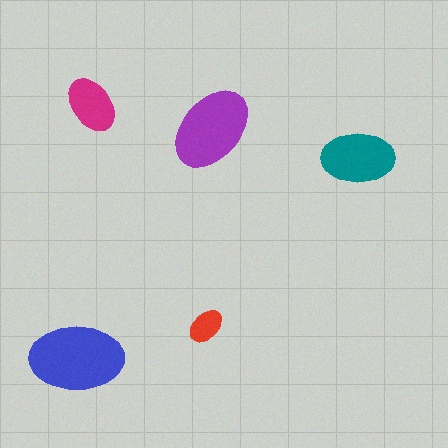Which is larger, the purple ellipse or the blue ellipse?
The blue one.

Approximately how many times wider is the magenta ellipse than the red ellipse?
About 1.5 times wider.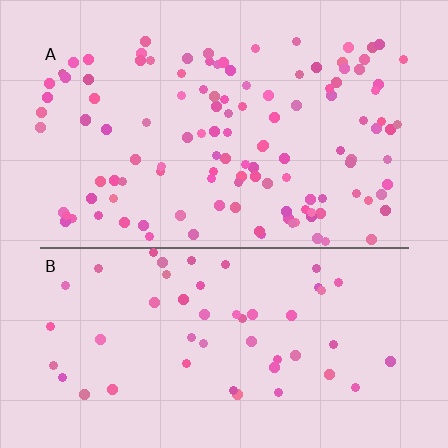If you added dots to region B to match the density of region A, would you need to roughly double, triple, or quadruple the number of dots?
Approximately double.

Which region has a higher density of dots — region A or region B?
A (the top).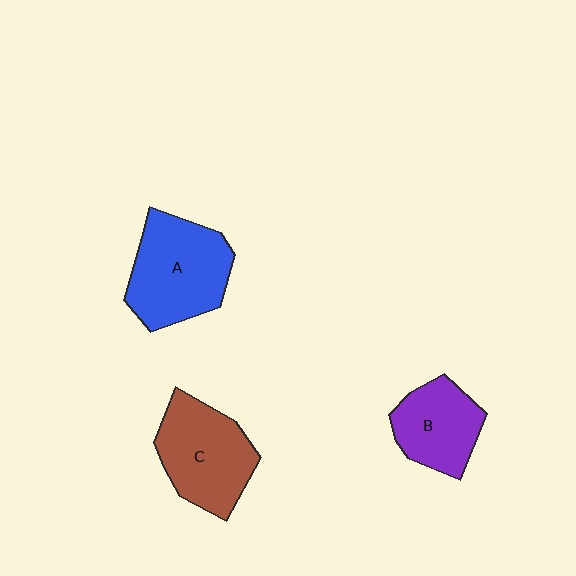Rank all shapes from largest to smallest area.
From largest to smallest: A (blue), C (brown), B (purple).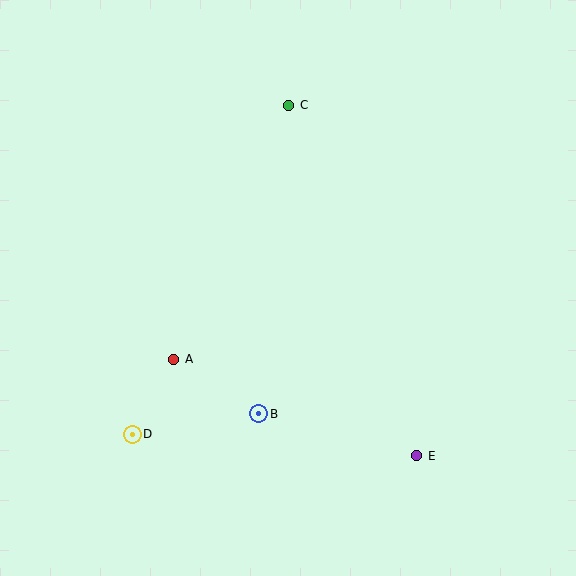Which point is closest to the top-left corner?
Point C is closest to the top-left corner.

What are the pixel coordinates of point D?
Point D is at (132, 434).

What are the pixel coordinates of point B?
Point B is at (259, 414).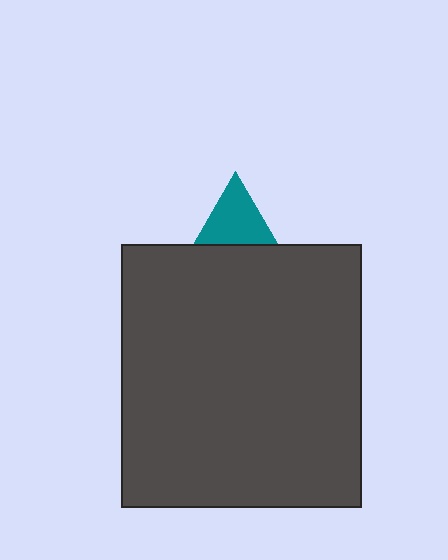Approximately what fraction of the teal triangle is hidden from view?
Roughly 64% of the teal triangle is hidden behind the dark gray rectangle.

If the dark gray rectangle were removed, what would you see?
You would see the complete teal triangle.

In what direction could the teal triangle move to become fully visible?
The teal triangle could move up. That would shift it out from behind the dark gray rectangle entirely.